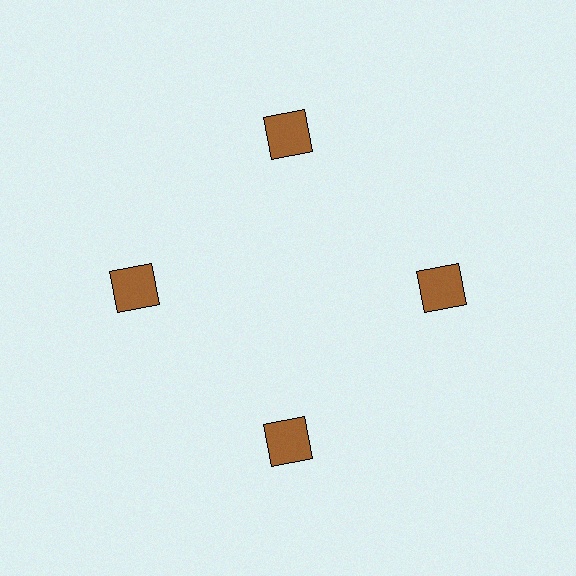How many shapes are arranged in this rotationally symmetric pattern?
There are 4 shapes, arranged in 4 groups of 1.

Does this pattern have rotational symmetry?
Yes, this pattern has 4-fold rotational symmetry. It looks the same after rotating 90 degrees around the center.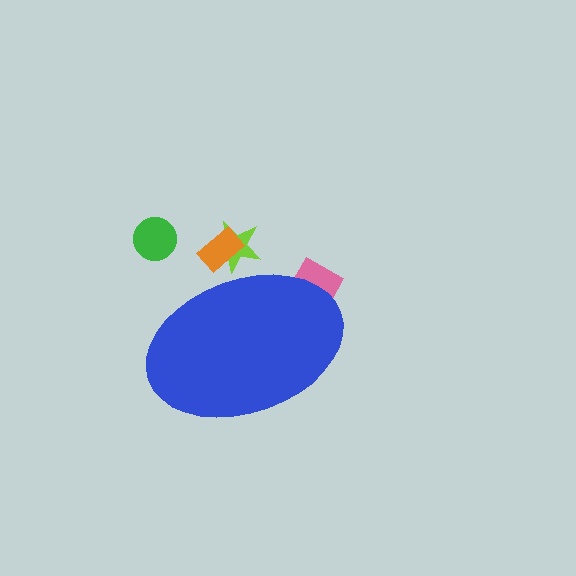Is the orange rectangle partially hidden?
Yes, the orange rectangle is partially hidden behind the blue ellipse.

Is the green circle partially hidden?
No, the green circle is fully visible.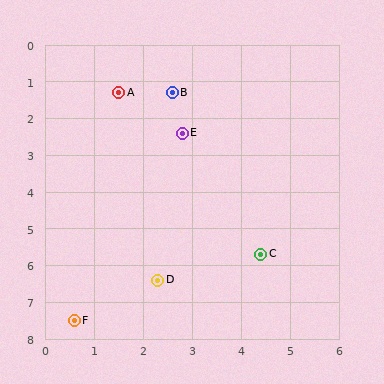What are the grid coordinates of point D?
Point D is at approximately (2.3, 6.4).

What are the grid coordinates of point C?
Point C is at approximately (4.4, 5.7).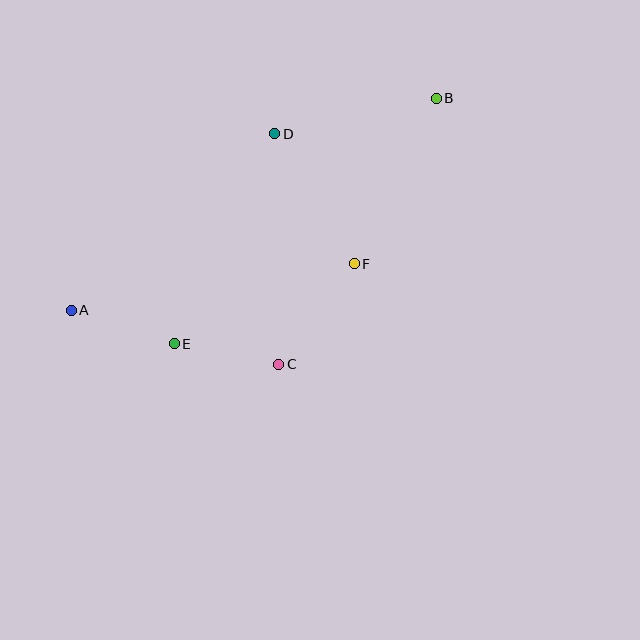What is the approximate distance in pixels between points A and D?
The distance between A and D is approximately 269 pixels.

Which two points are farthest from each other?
Points A and B are farthest from each other.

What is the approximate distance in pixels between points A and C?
The distance between A and C is approximately 214 pixels.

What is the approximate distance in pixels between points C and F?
The distance between C and F is approximately 125 pixels.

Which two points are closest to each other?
Points C and E are closest to each other.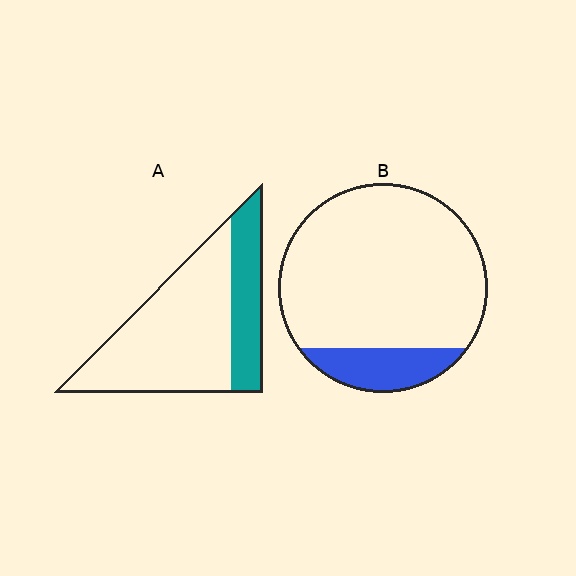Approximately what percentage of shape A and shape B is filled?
A is approximately 30% and B is approximately 15%.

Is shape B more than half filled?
No.